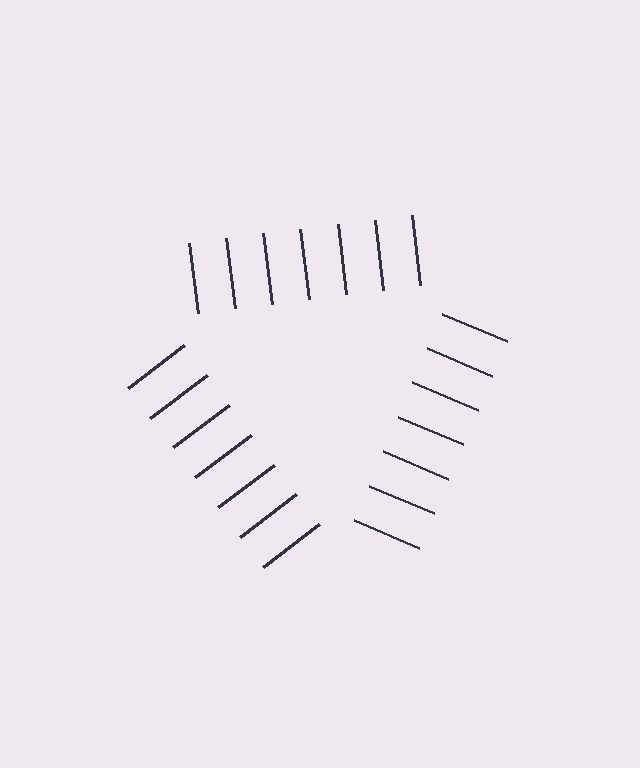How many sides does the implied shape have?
3 sides — the line-ends trace a triangle.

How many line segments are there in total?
21 — 7 along each of the 3 edges.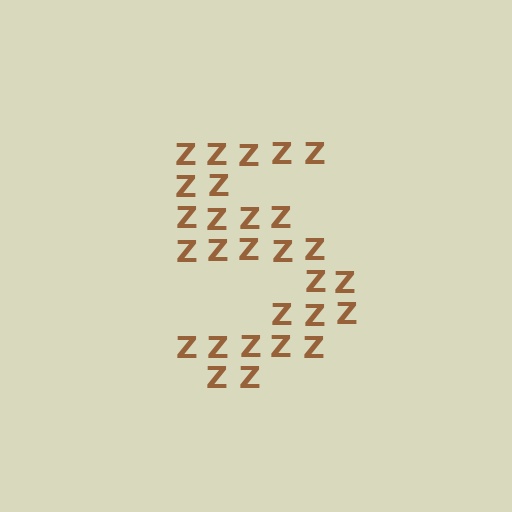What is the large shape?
The large shape is the digit 5.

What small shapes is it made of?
It is made of small letter Z's.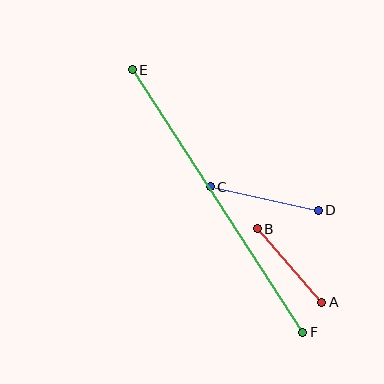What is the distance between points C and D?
The distance is approximately 111 pixels.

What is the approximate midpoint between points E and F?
The midpoint is at approximately (218, 201) pixels.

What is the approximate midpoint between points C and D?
The midpoint is at approximately (264, 198) pixels.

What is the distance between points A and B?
The distance is approximately 98 pixels.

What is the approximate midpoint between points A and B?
The midpoint is at approximately (290, 266) pixels.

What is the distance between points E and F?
The distance is approximately 313 pixels.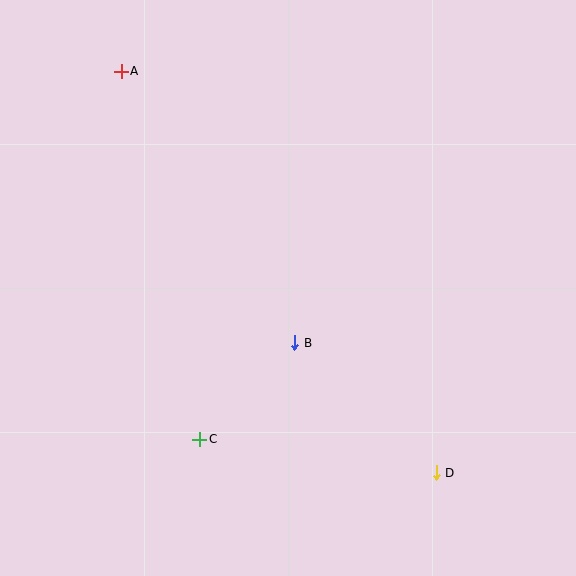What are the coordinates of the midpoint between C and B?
The midpoint between C and B is at (247, 391).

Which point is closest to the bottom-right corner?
Point D is closest to the bottom-right corner.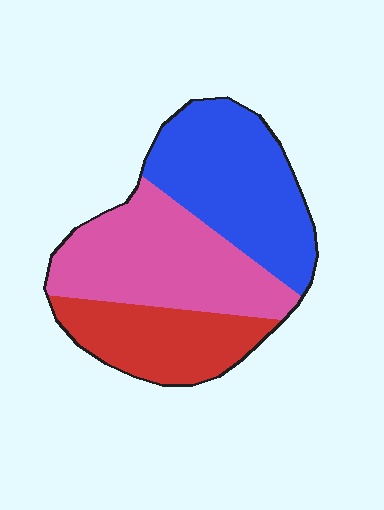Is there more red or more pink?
Pink.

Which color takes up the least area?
Red, at roughly 25%.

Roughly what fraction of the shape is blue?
Blue covers around 35% of the shape.